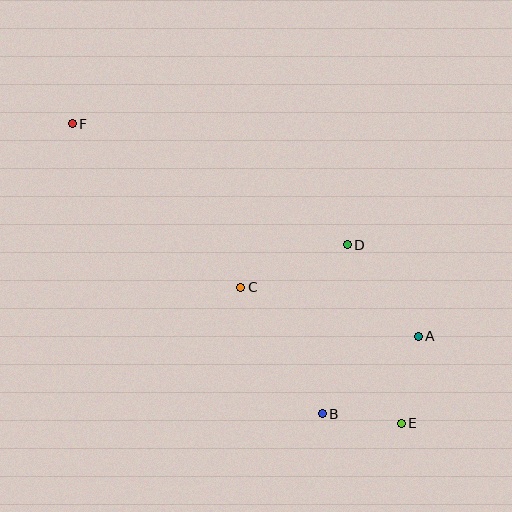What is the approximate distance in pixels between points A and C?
The distance between A and C is approximately 184 pixels.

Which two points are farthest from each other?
Points E and F are farthest from each other.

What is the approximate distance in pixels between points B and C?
The distance between B and C is approximately 151 pixels.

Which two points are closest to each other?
Points B and E are closest to each other.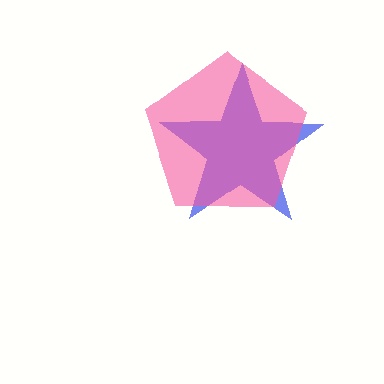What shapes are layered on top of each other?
The layered shapes are: a blue star, a pink pentagon.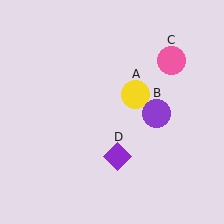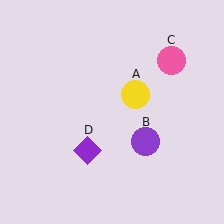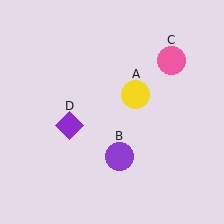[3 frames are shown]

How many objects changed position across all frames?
2 objects changed position: purple circle (object B), purple diamond (object D).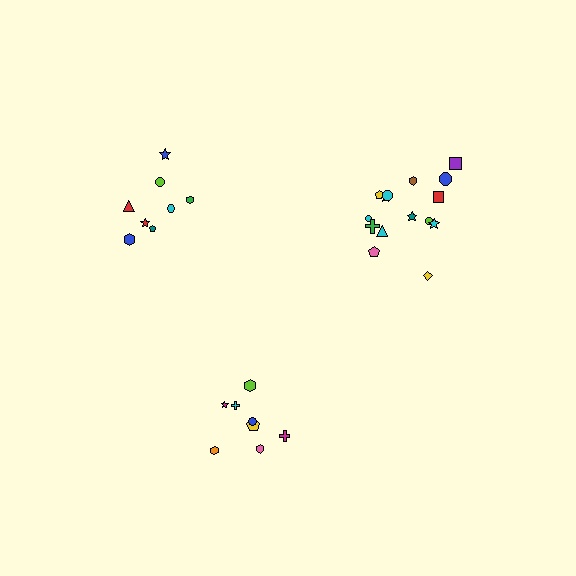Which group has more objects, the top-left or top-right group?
The top-right group.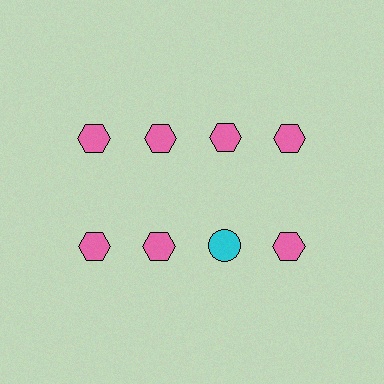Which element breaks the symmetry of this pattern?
The cyan circle in the second row, center column breaks the symmetry. All other shapes are pink hexagons.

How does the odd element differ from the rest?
It differs in both color (cyan instead of pink) and shape (circle instead of hexagon).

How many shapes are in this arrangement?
There are 8 shapes arranged in a grid pattern.